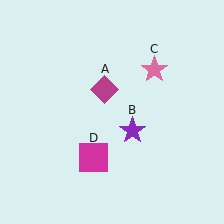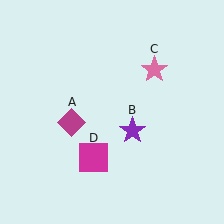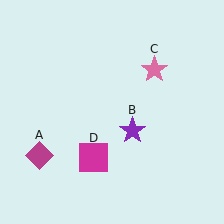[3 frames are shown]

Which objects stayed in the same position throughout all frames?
Purple star (object B) and pink star (object C) and magenta square (object D) remained stationary.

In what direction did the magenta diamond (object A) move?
The magenta diamond (object A) moved down and to the left.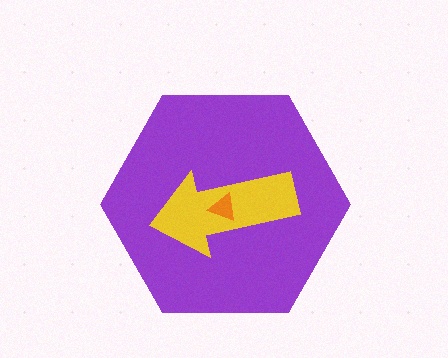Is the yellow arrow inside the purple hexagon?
Yes.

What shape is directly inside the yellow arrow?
The orange triangle.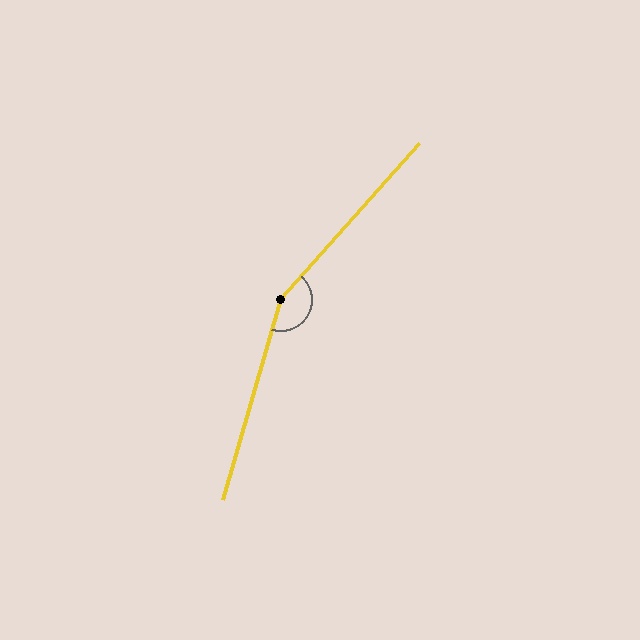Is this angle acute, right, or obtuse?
It is obtuse.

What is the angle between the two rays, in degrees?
Approximately 155 degrees.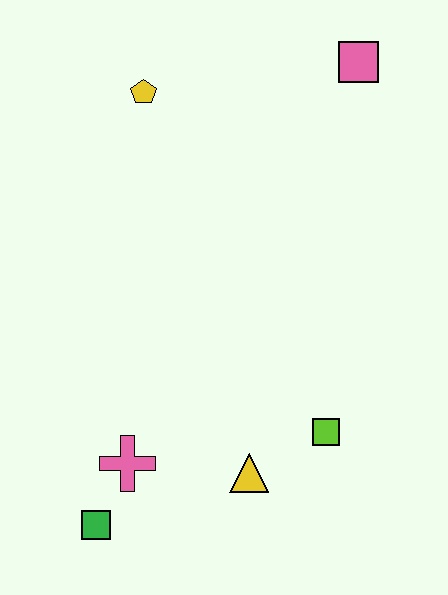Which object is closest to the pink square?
The yellow pentagon is closest to the pink square.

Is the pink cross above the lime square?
No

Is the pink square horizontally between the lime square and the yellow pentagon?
No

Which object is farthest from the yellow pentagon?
The green square is farthest from the yellow pentagon.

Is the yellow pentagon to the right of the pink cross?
Yes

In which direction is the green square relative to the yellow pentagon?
The green square is below the yellow pentagon.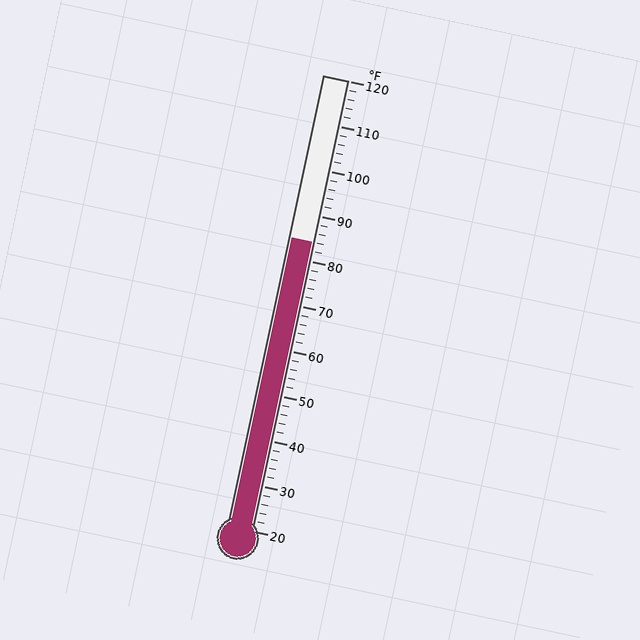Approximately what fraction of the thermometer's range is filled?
The thermometer is filled to approximately 65% of its range.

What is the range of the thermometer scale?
The thermometer scale ranges from 20°F to 120°F.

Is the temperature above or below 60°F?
The temperature is above 60°F.